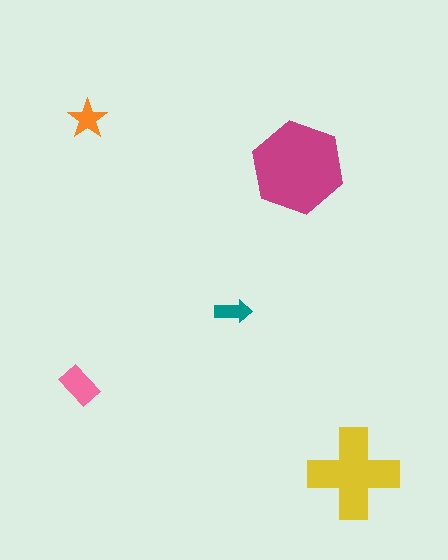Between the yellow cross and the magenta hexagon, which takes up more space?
The magenta hexagon.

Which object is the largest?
The magenta hexagon.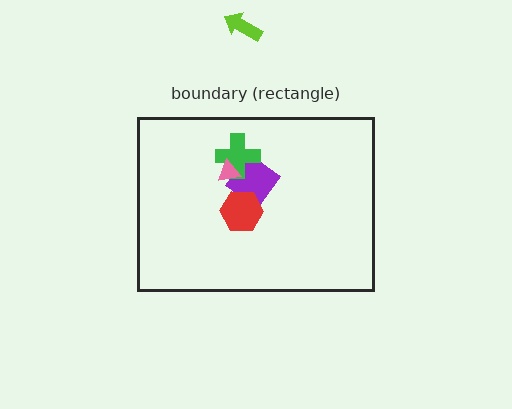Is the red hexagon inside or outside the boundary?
Inside.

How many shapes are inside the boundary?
4 inside, 1 outside.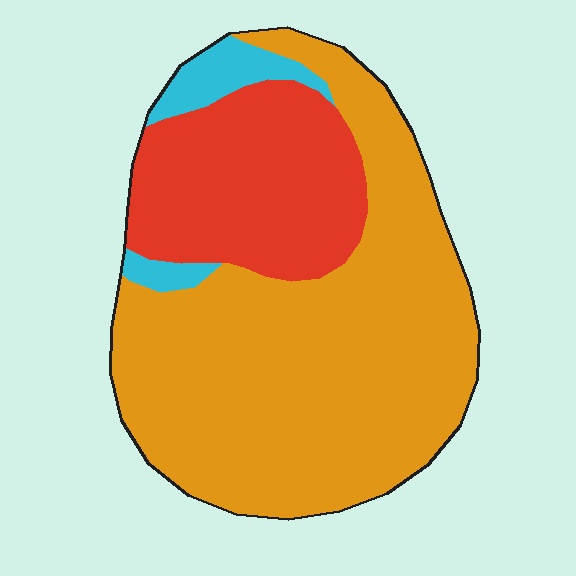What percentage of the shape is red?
Red takes up between a sixth and a third of the shape.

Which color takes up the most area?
Orange, at roughly 65%.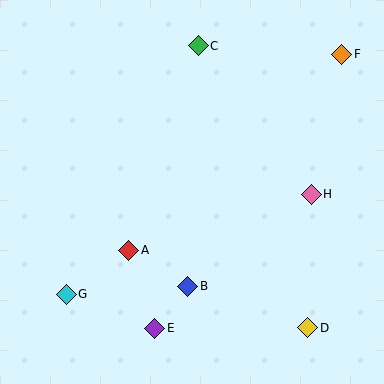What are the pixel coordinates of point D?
Point D is at (308, 328).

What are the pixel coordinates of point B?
Point B is at (188, 286).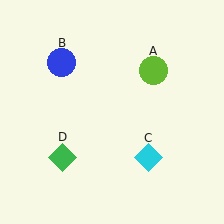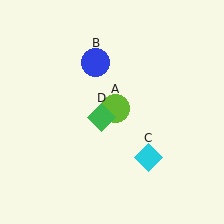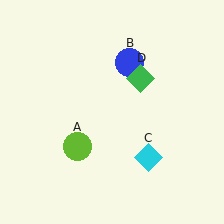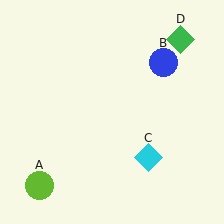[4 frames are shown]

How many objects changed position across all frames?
3 objects changed position: lime circle (object A), blue circle (object B), green diamond (object D).